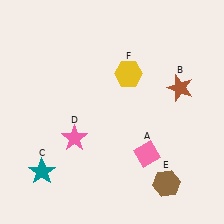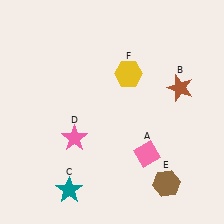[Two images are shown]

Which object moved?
The teal star (C) moved right.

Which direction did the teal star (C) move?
The teal star (C) moved right.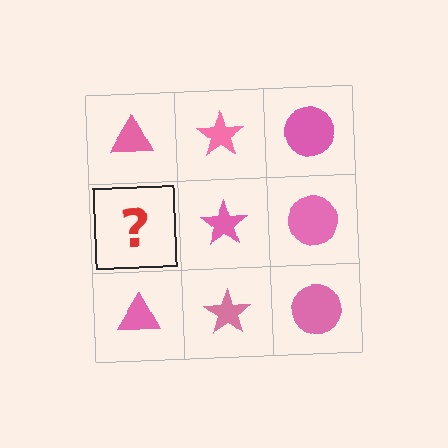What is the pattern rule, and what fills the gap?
The rule is that each column has a consistent shape. The gap should be filled with a pink triangle.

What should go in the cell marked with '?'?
The missing cell should contain a pink triangle.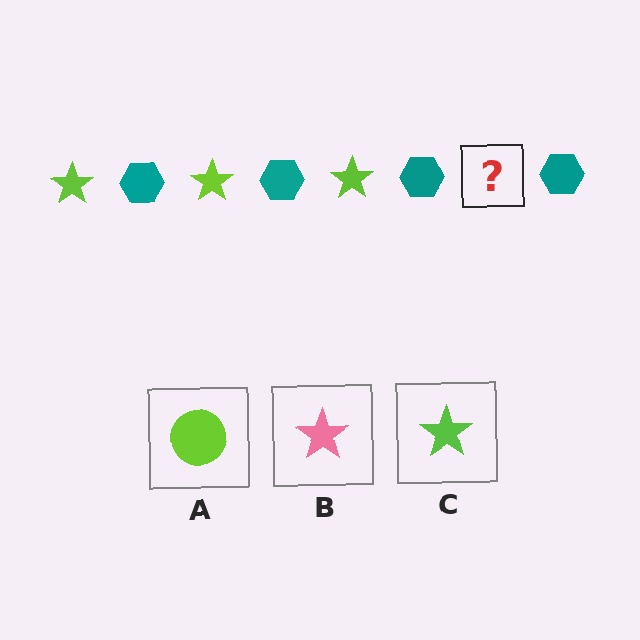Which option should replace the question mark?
Option C.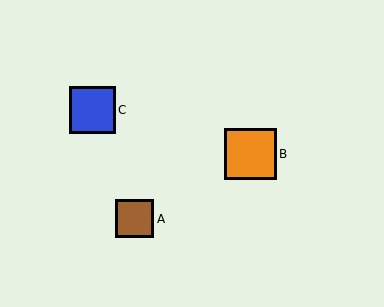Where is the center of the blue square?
The center of the blue square is at (92, 110).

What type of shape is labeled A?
Shape A is a brown square.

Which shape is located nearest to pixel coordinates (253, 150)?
The orange square (labeled B) at (250, 154) is nearest to that location.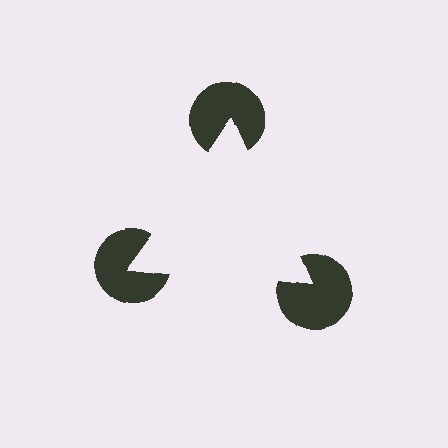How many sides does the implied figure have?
3 sides.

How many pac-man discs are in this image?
There are 3 — one at each vertex of the illusory triangle.